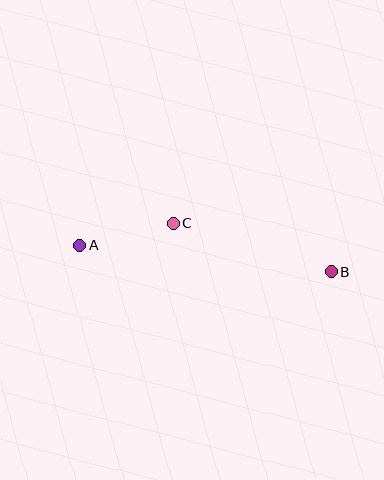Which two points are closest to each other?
Points A and C are closest to each other.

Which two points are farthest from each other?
Points A and B are farthest from each other.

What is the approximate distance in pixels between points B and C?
The distance between B and C is approximately 166 pixels.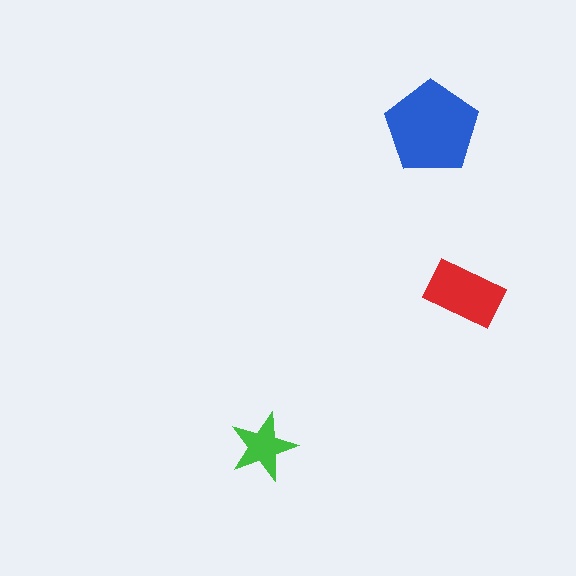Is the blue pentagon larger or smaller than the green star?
Larger.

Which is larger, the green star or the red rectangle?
The red rectangle.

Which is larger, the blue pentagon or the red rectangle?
The blue pentagon.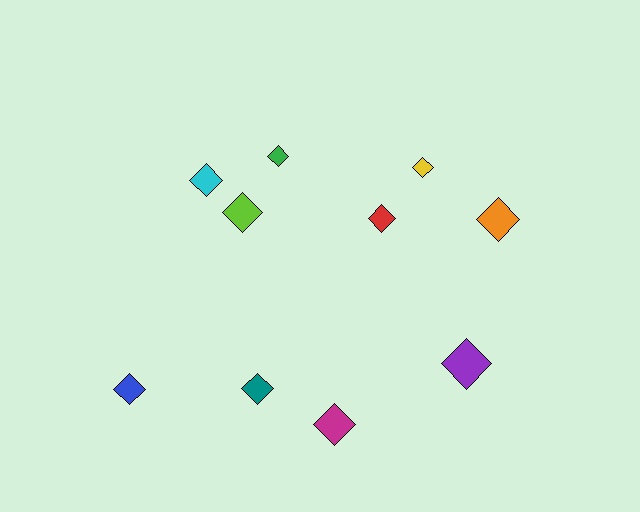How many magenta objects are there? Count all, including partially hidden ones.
There is 1 magenta object.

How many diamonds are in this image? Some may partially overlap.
There are 10 diamonds.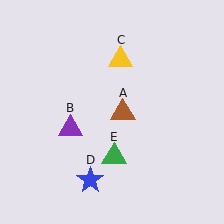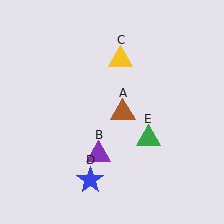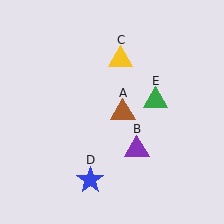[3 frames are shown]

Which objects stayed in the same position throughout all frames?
Brown triangle (object A) and yellow triangle (object C) and blue star (object D) remained stationary.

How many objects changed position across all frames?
2 objects changed position: purple triangle (object B), green triangle (object E).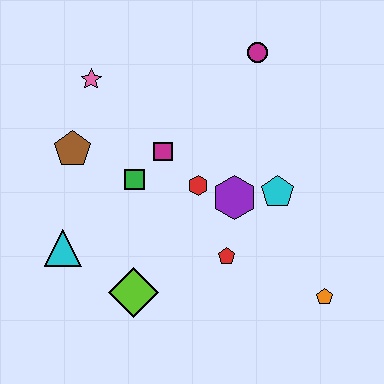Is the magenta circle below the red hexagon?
No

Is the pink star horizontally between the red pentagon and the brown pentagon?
Yes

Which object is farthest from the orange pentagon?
The pink star is farthest from the orange pentagon.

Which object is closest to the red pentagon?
The purple hexagon is closest to the red pentagon.